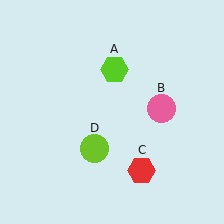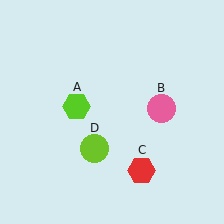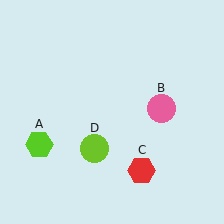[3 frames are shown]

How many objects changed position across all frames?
1 object changed position: lime hexagon (object A).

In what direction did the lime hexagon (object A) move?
The lime hexagon (object A) moved down and to the left.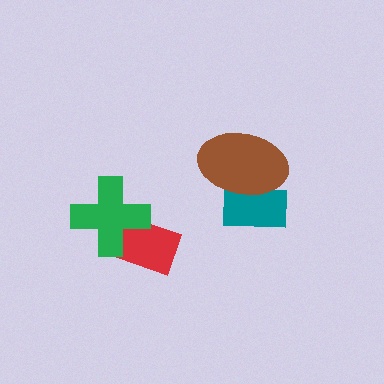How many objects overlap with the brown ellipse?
1 object overlaps with the brown ellipse.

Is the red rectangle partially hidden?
Yes, it is partially covered by another shape.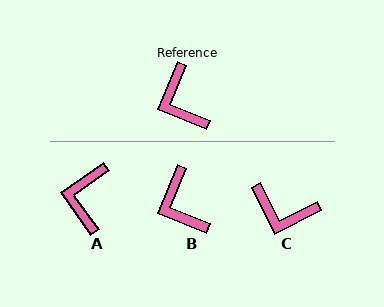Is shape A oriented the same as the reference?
No, it is off by about 33 degrees.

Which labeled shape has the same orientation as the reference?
B.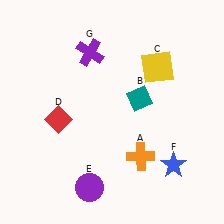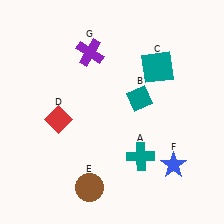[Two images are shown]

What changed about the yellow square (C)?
In Image 1, C is yellow. In Image 2, it changed to teal.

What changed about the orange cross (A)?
In Image 1, A is orange. In Image 2, it changed to teal.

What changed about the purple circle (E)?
In Image 1, E is purple. In Image 2, it changed to brown.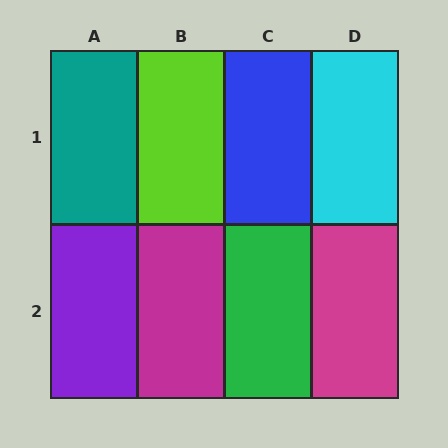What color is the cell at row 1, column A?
Teal.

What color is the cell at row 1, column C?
Blue.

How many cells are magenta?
2 cells are magenta.